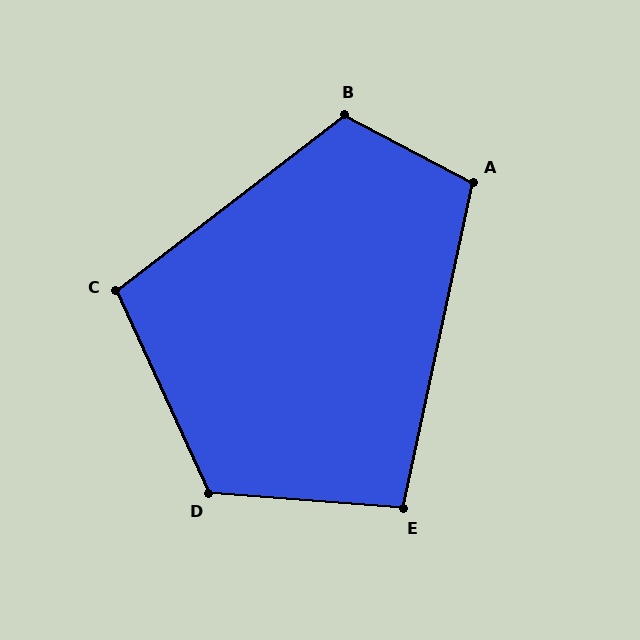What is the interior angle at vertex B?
Approximately 115 degrees (obtuse).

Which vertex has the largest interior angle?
D, at approximately 119 degrees.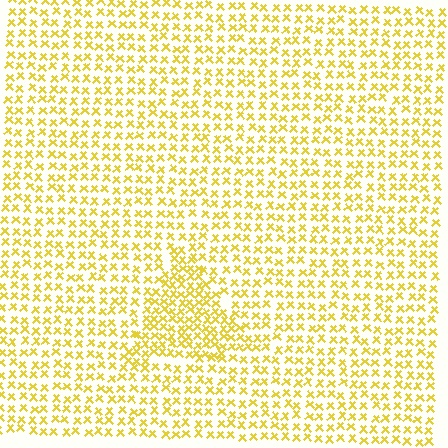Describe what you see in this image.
The image contains small yellow elements arranged at two different densities. A triangle-shaped region is visible where the elements are more densely packed than the surrounding area.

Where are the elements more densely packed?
The elements are more densely packed inside the triangle boundary.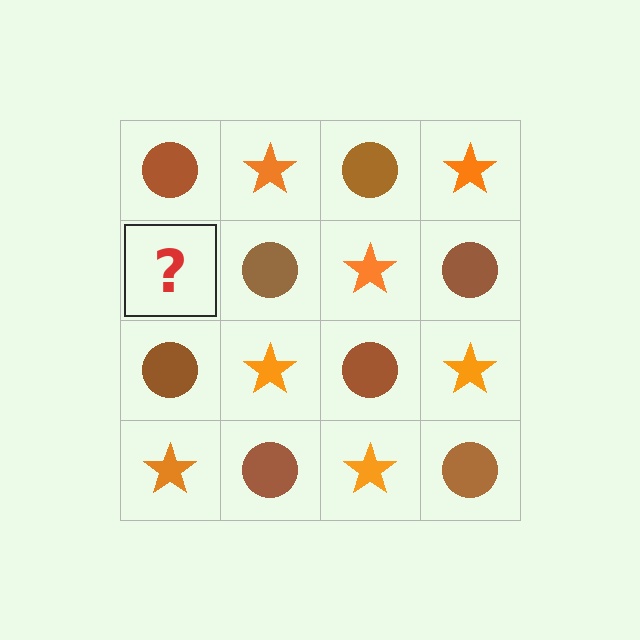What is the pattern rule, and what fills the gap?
The rule is that it alternates brown circle and orange star in a checkerboard pattern. The gap should be filled with an orange star.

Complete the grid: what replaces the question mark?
The question mark should be replaced with an orange star.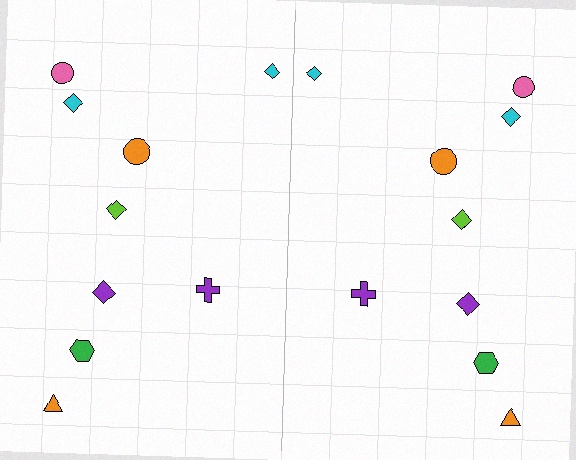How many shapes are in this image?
There are 18 shapes in this image.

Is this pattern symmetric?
Yes, this pattern has bilateral (reflection) symmetry.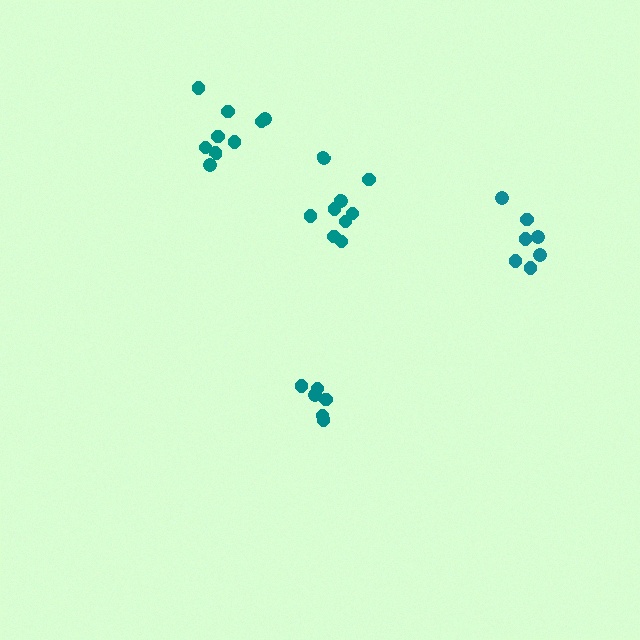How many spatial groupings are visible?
There are 4 spatial groupings.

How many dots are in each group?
Group 1: 9 dots, Group 2: 7 dots, Group 3: 6 dots, Group 4: 10 dots (32 total).